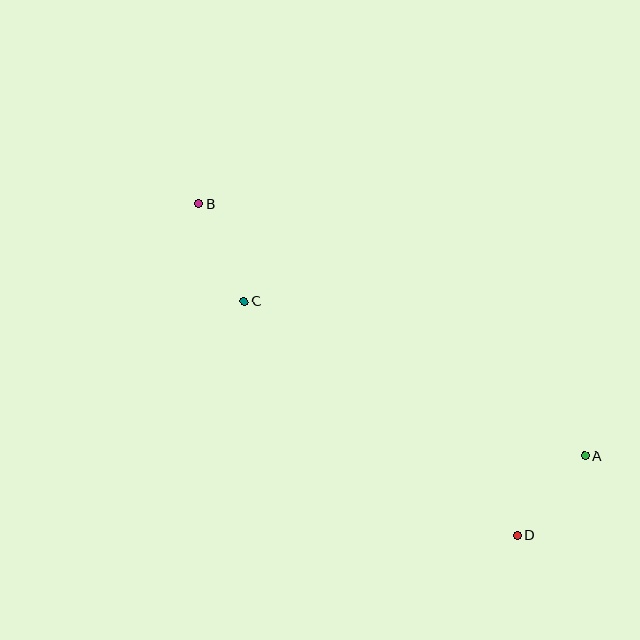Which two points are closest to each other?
Points A and D are closest to each other.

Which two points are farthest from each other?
Points A and B are farthest from each other.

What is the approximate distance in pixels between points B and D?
The distance between B and D is approximately 459 pixels.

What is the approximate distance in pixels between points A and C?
The distance between A and C is approximately 374 pixels.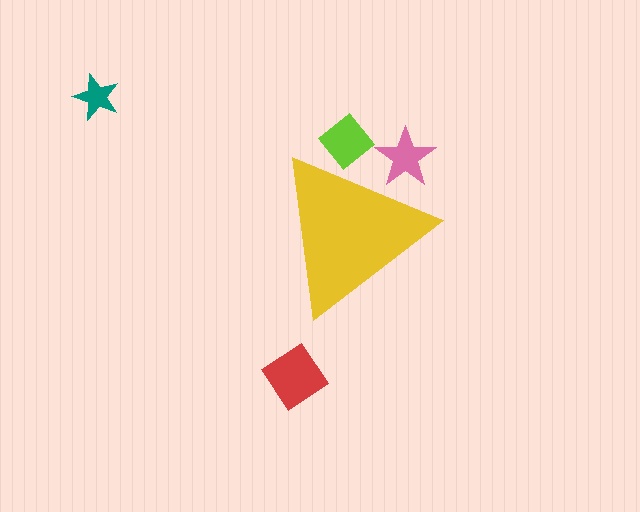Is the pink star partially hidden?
Yes, the pink star is partially hidden behind the yellow triangle.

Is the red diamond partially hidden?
No, the red diamond is fully visible.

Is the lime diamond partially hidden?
Yes, the lime diamond is partially hidden behind the yellow triangle.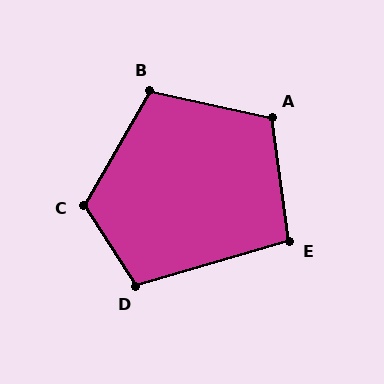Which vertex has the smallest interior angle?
E, at approximately 98 degrees.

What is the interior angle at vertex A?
Approximately 110 degrees (obtuse).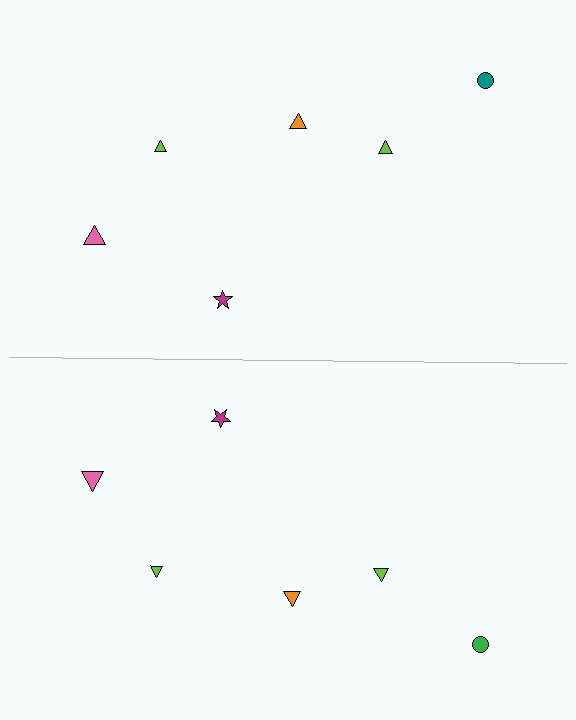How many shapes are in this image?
There are 12 shapes in this image.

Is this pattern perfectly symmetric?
No, the pattern is not perfectly symmetric. The green circle on the bottom side breaks the symmetry — its mirror counterpart is teal.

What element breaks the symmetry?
The green circle on the bottom side breaks the symmetry — its mirror counterpart is teal.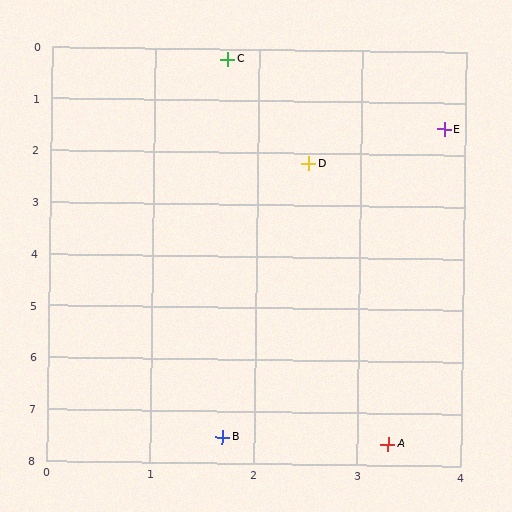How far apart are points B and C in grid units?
Points B and C are about 7.3 grid units apart.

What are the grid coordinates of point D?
Point D is at approximately (2.5, 2.2).